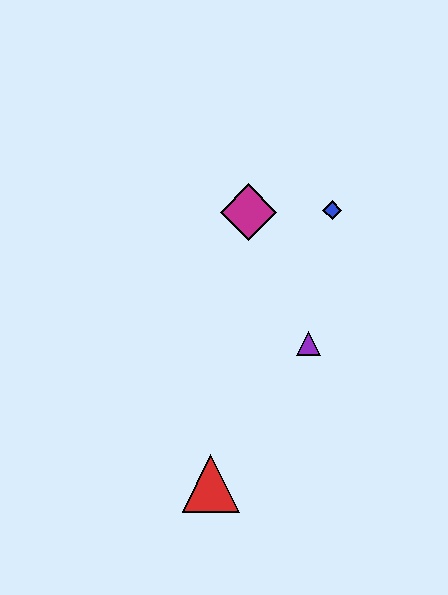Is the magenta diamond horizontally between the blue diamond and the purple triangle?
No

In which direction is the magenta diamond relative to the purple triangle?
The magenta diamond is above the purple triangle.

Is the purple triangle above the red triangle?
Yes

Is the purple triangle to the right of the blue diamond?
No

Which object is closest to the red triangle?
The purple triangle is closest to the red triangle.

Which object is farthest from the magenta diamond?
The red triangle is farthest from the magenta diamond.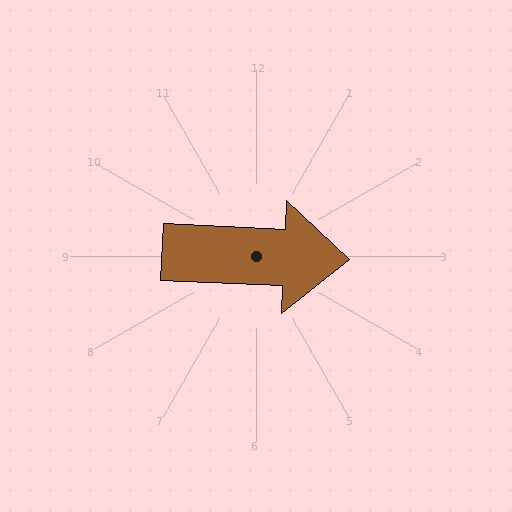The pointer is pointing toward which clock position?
Roughly 3 o'clock.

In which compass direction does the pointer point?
East.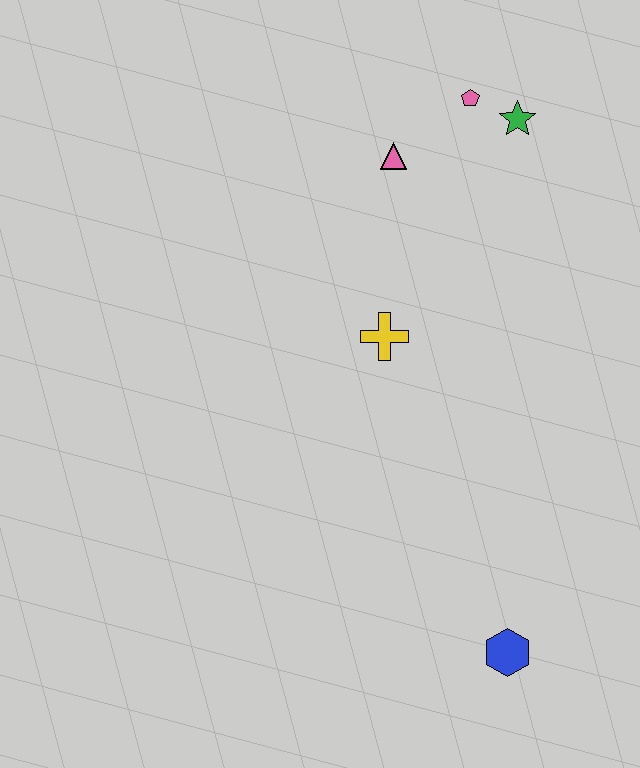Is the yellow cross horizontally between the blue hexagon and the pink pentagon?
No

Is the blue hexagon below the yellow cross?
Yes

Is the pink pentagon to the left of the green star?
Yes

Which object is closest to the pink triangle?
The pink pentagon is closest to the pink triangle.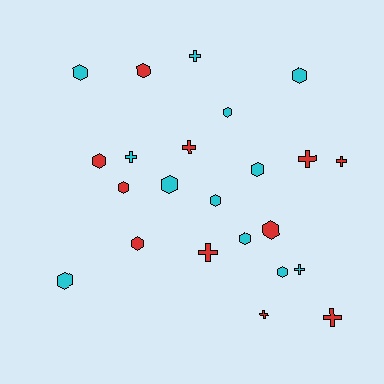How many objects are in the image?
There are 23 objects.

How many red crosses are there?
There are 6 red crosses.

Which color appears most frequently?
Cyan, with 12 objects.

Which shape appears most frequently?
Hexagon, with 14 objects.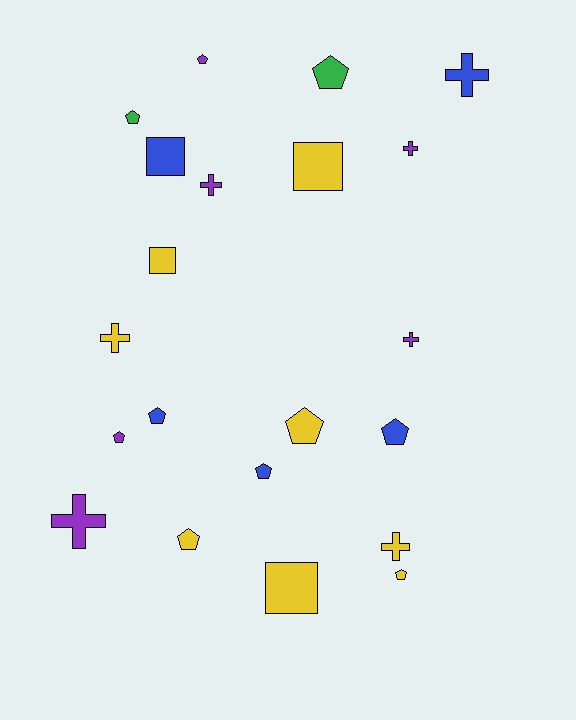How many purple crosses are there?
There are 4 purple crosses.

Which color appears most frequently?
Yellow, with 8 objects.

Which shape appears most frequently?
Pentagon, with 10 objects.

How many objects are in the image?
There are 21 objects.